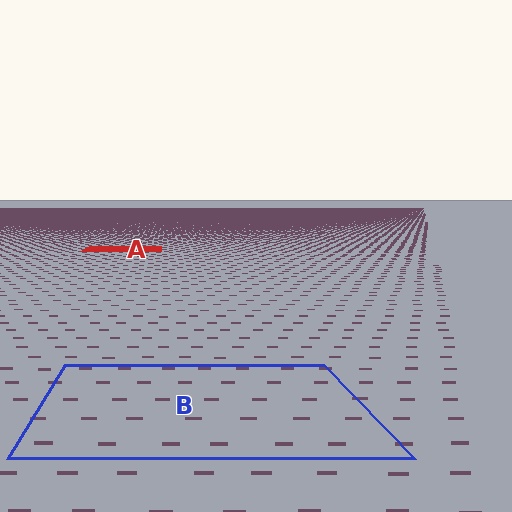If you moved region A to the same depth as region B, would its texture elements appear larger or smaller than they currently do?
They would appear larger. At a closer depth, the same texture elements are projected at a bigger on-screen size.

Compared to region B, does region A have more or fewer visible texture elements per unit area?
Region A has more texture elements per unit area — they are packed more densely because it is farther away.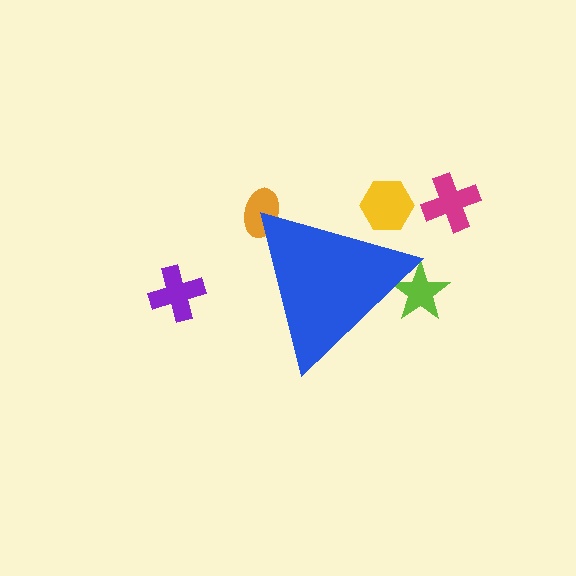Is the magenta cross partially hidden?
No, the magenta cross is fully visible.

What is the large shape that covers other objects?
A blue triangle.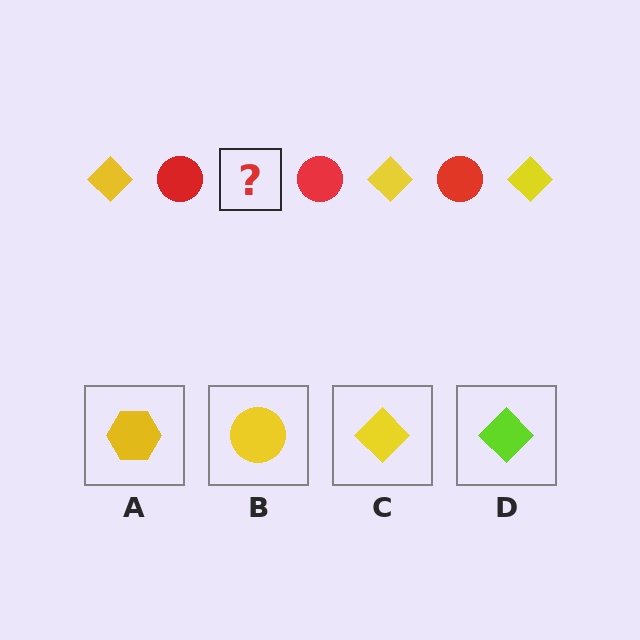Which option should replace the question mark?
Option C.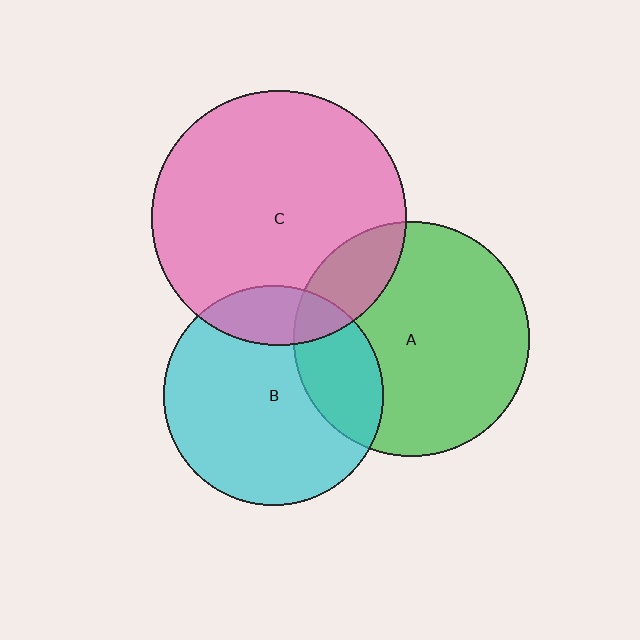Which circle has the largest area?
Circle C (pink).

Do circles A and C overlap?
Yes.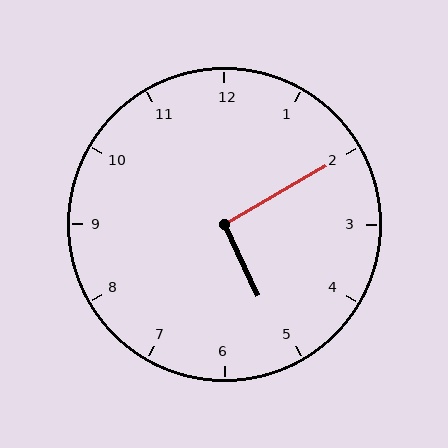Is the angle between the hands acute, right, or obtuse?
It is right.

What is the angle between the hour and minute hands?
Approximately 95 degrees.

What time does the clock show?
5:10.